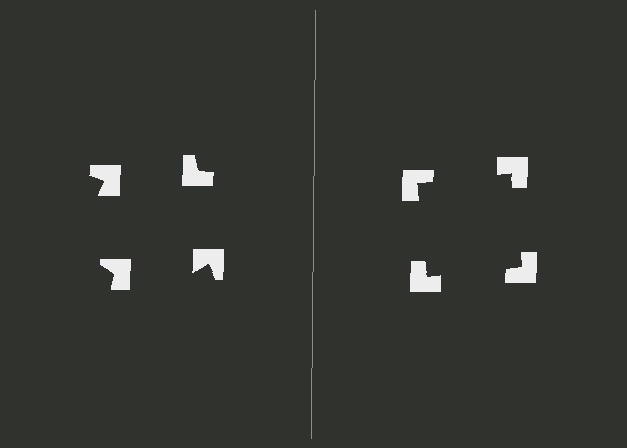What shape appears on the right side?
An illusory square.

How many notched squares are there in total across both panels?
8 — 4 on each side.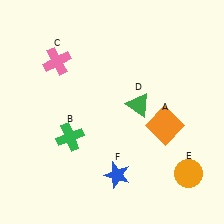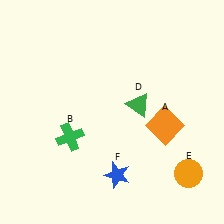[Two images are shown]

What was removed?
The pink cross (C) was removed in Image 2.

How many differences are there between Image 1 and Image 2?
There is 1 difference between the two images.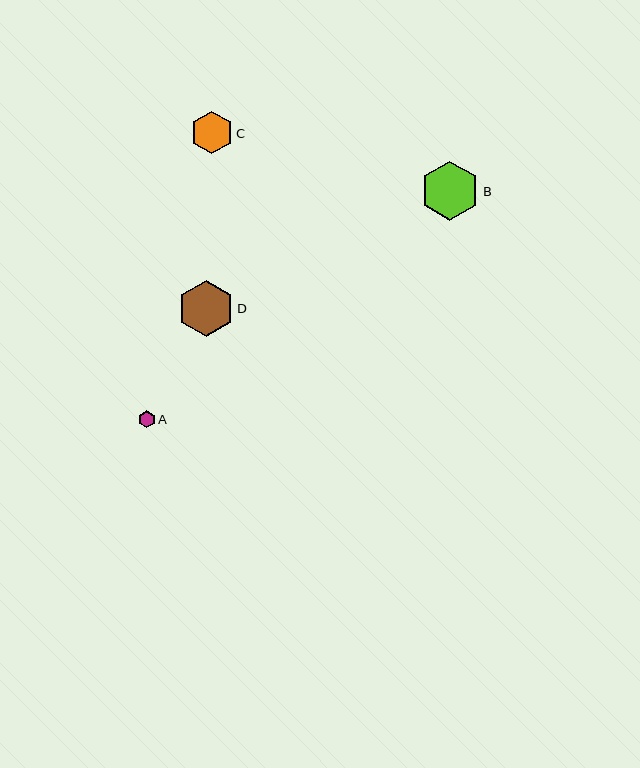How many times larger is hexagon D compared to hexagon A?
Hexagon D is approximately 3.3 times the size of hexagon A.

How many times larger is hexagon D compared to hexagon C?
Hexagon D is approximately 1.3 times the size of hexagon C.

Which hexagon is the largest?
Hexagon B is the largest with a size of approximately 60 pixels.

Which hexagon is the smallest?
Hexagon A is the smallest with a size of approximately 17 pixels.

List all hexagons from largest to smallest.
From largest to smallest: B, D, C, A.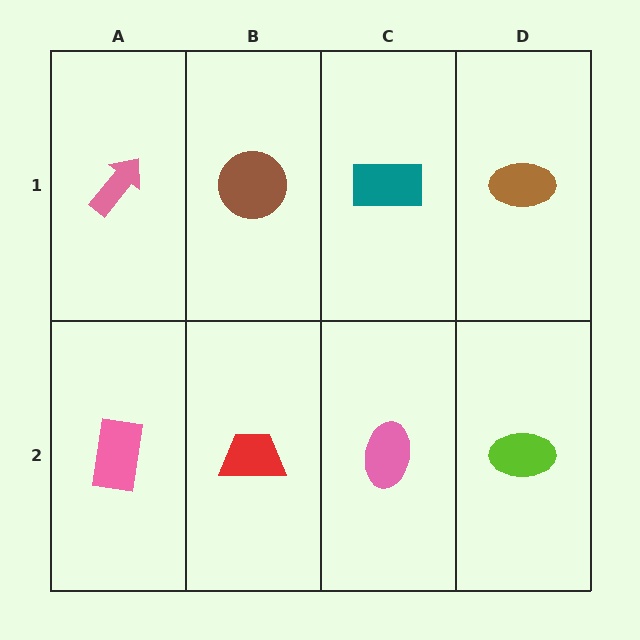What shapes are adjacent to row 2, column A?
A pink arrow (row 1, column A), a red trapezoid (row 2, column B).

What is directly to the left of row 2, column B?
A pink rectangle.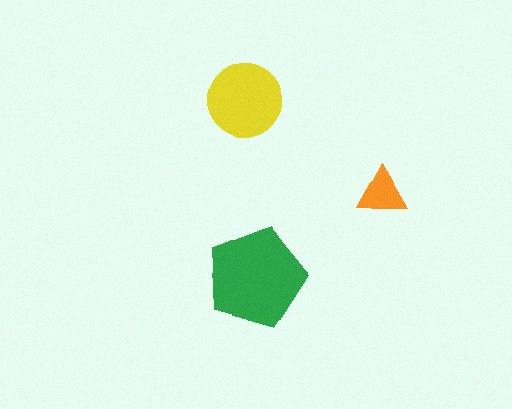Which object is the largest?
The green pentagon.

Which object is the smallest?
The orange triangle.